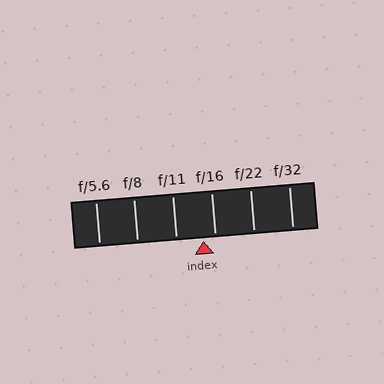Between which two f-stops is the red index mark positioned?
The index mark is between f/11 and f/16.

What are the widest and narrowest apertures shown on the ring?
The widest aperture shown is f/5.6 and the narrowest is f/32.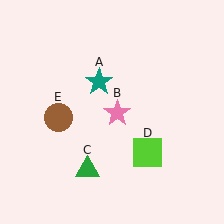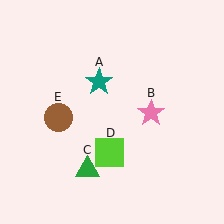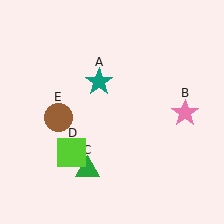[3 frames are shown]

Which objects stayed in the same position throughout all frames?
Teal star (object A) and green triangle (object C) and brown circle (object E) remained stationary.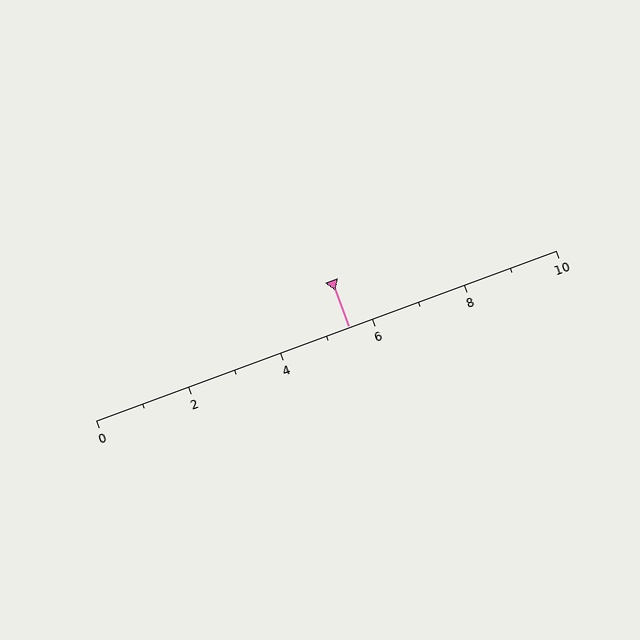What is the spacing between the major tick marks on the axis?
The major ticks are spaced 2 apart.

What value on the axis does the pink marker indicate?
The marker indicates approximately 5.5.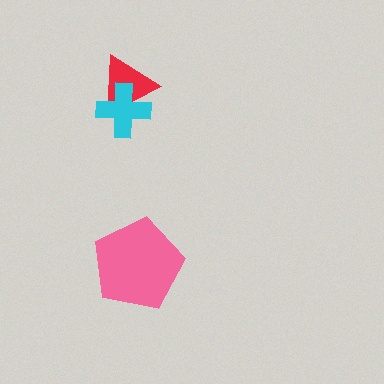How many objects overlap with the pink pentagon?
0 objects overlap with the pink pentagon.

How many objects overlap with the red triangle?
1 object overlaps with the red triangle.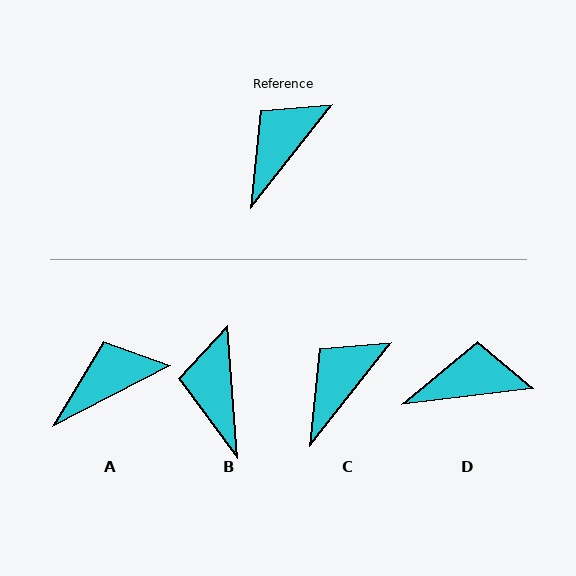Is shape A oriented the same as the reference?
No, it is off by about 25 degrees.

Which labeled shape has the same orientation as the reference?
C.